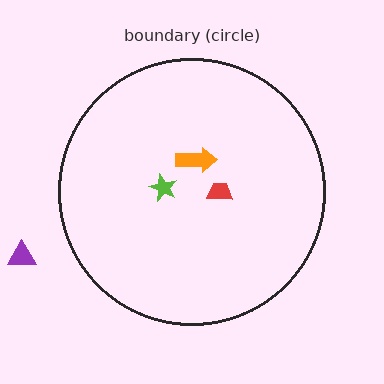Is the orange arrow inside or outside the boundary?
Inside.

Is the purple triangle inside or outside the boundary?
Outside.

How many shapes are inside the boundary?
3 inside, 1 outside.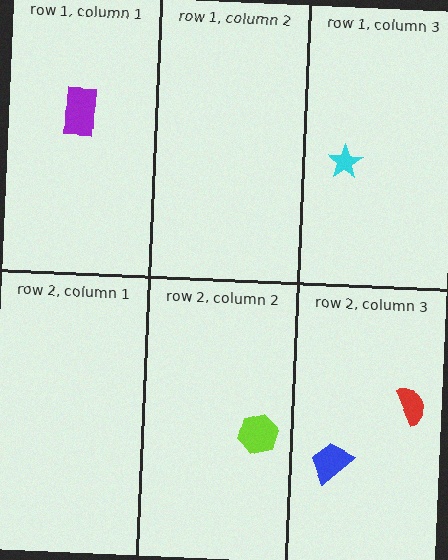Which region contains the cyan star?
The row 1, column 3 region.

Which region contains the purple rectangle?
The row 1, column 1 region.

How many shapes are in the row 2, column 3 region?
2.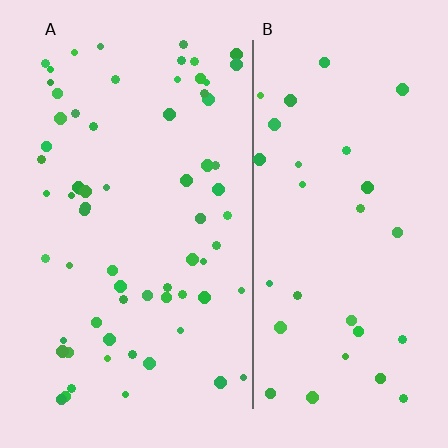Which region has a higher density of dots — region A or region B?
A (the left).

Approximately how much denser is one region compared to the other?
Approximately 2.2× — region A over region B.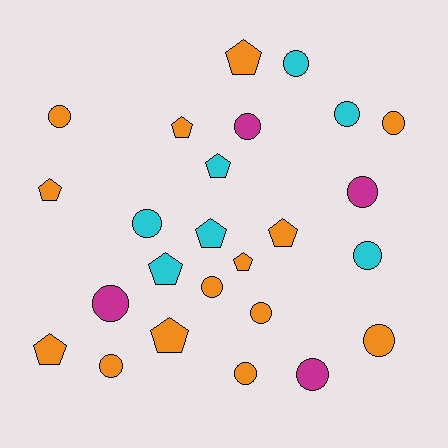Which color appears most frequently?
Orange, with 14 objects.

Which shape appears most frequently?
Circle, with 15 objects.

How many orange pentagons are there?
There are 7 orange pentagons.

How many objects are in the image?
There are 25 objects.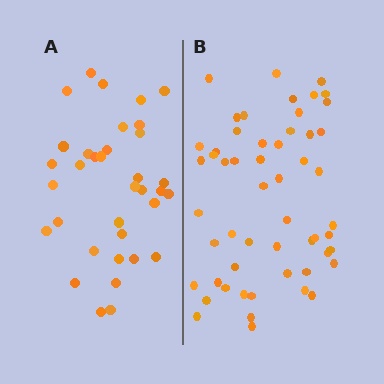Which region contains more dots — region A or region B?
Region B (the right region) has more dots.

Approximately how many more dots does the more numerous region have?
Region B has approximately 20 more dots than region A.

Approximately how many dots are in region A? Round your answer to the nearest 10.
About 40 dots. (The exact count is 35, which rounds to 40.)